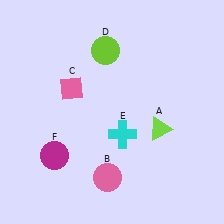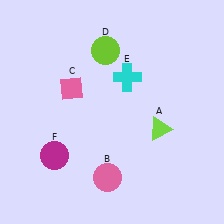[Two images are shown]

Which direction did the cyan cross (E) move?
The cyan cross (E) moved up.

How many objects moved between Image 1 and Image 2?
1 object moved between the two images.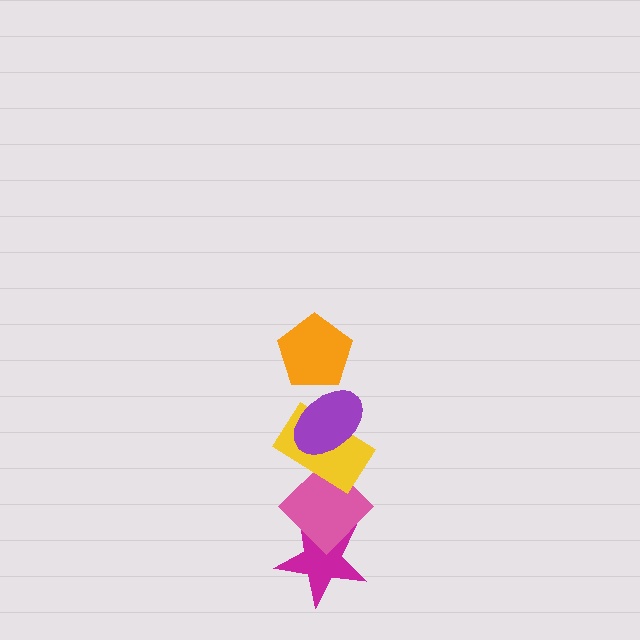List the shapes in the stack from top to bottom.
From top to bottom: the orange pentagon, the purple ellipse, the yellow rectangle, the pink diamond, the magenta star.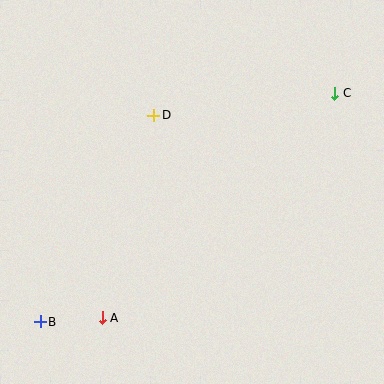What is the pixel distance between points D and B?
The distance between D and B is 235 pixels.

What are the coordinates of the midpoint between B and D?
The midpoint between B and D is at (97, 218).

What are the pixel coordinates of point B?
Point B is at (40, 322).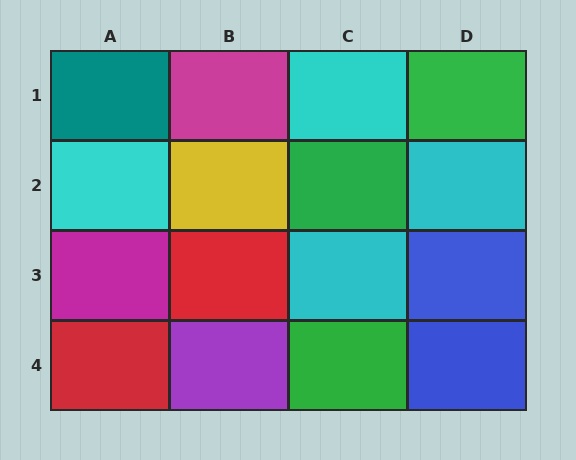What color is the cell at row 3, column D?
Blue.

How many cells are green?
3 cells are green.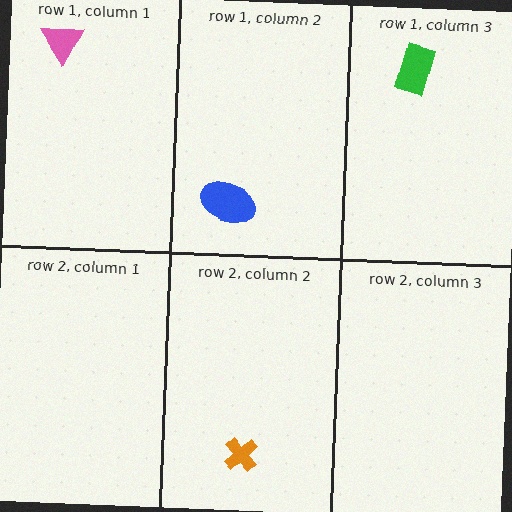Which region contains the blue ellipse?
The row 1, column 2 region.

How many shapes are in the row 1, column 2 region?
1.